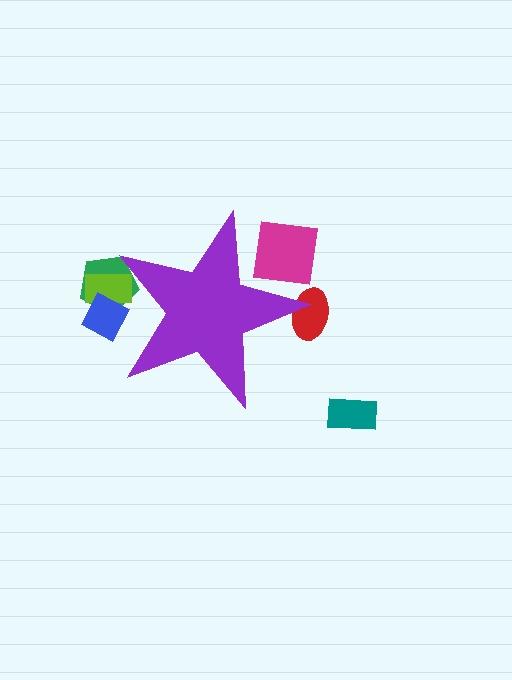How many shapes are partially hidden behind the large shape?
5 shapes are partially hidden.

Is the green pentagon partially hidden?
Yes, the green pentagon is partially hidden behind the purple star.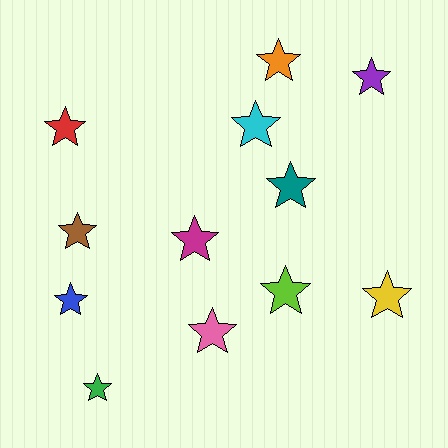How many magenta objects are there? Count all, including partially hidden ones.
There is 1 magenta object.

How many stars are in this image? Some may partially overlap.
There are 12 stars.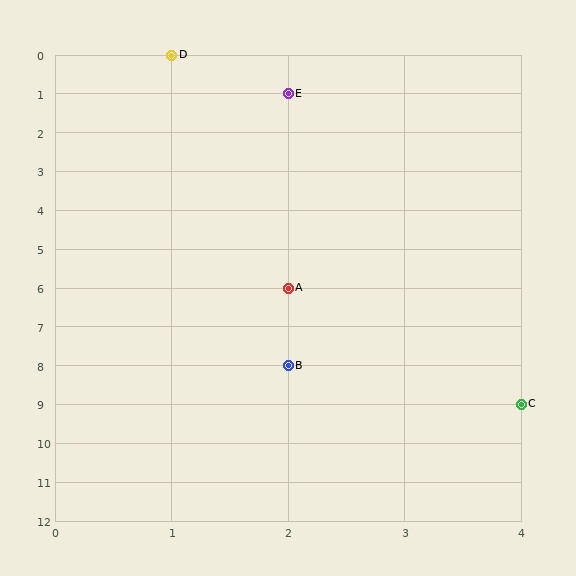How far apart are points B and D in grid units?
Points B and D are 1 column and 8 rows apart (about 8.1 grid units diagonally).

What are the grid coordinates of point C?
Point C is at grid coordinates (4, 9).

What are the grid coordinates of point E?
Point E is at grid coordinates (2, 1).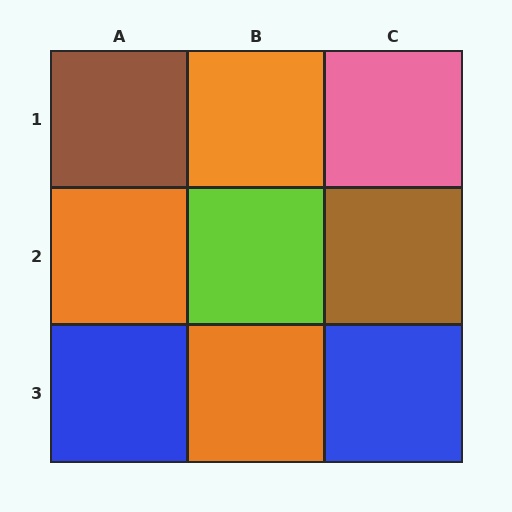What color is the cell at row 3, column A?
Blue.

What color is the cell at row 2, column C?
Brown.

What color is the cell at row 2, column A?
Orange.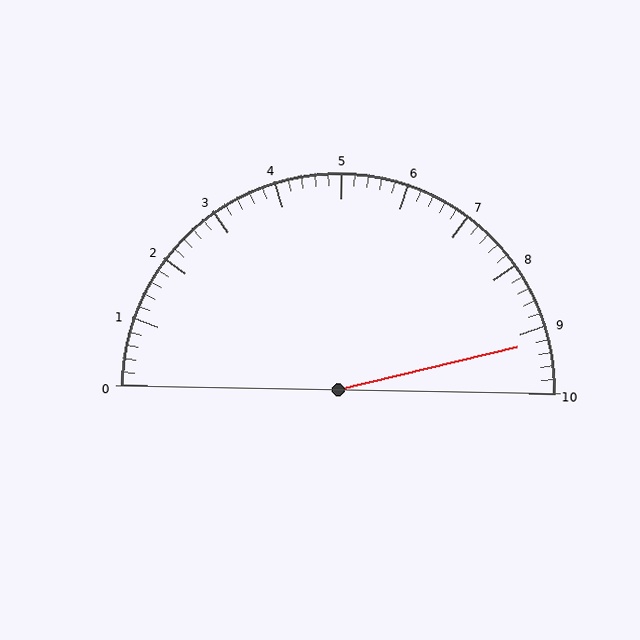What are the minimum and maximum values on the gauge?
The gauge ranges from 0 to 10.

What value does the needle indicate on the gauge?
The needle indicates approximately 9.2.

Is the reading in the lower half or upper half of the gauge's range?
The reading is in the upper half of the range (0 to 10).